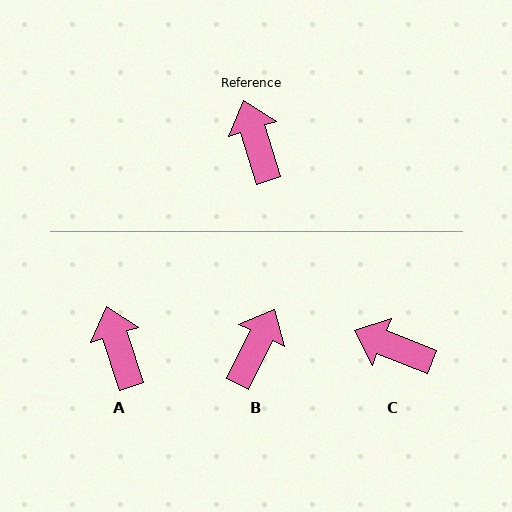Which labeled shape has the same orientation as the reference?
A.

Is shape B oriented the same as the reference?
No, it is off by about 44 degrees.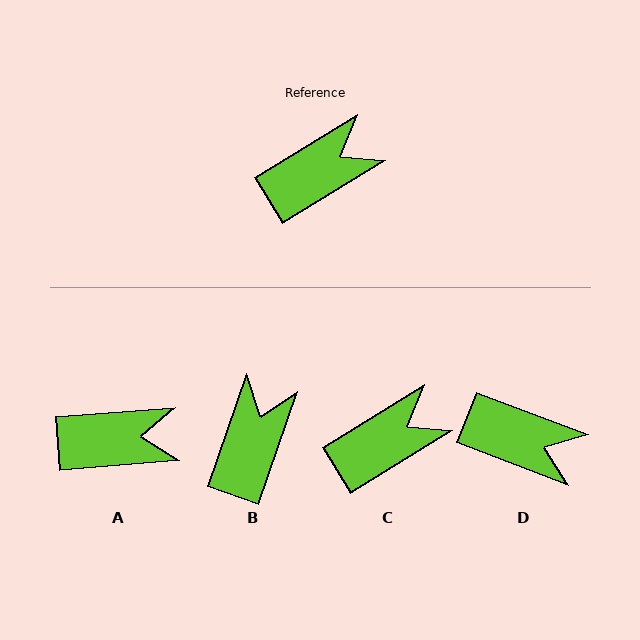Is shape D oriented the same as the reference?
No, it is off by about 52 degrees.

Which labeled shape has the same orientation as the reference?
C.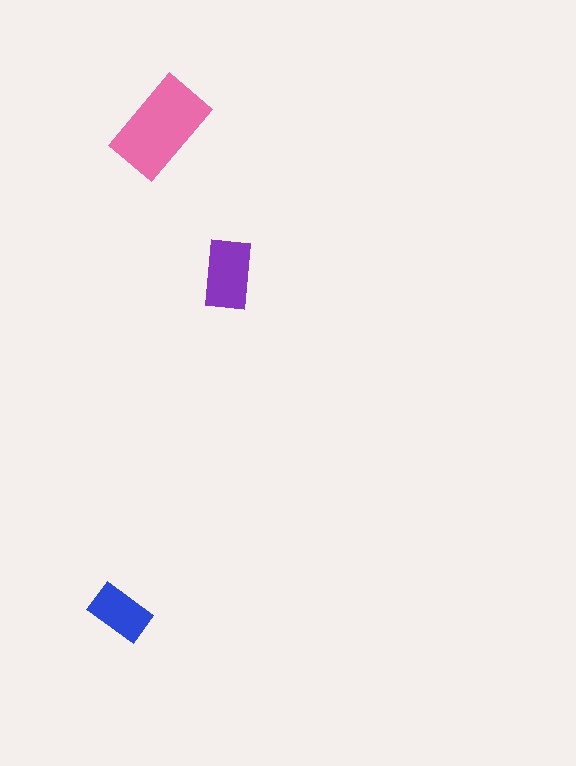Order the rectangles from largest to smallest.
the pink one, the purple one, the blue one.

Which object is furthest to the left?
The blue rectangle is leftmost.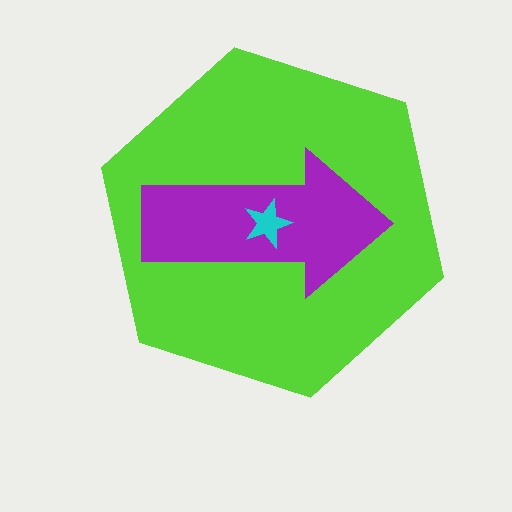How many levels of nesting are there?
3.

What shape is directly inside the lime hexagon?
The purple arrow.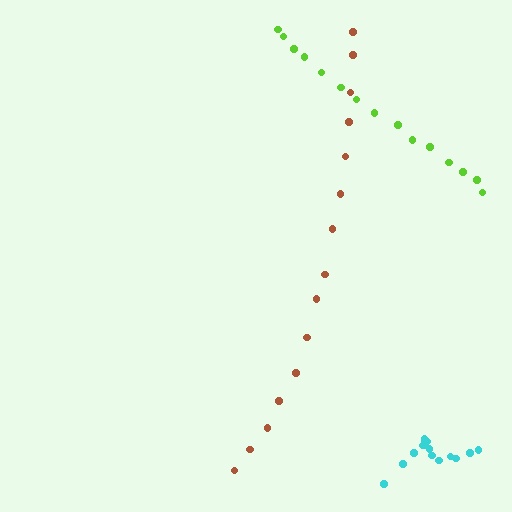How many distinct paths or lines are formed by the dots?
There are 3 distinct paths.